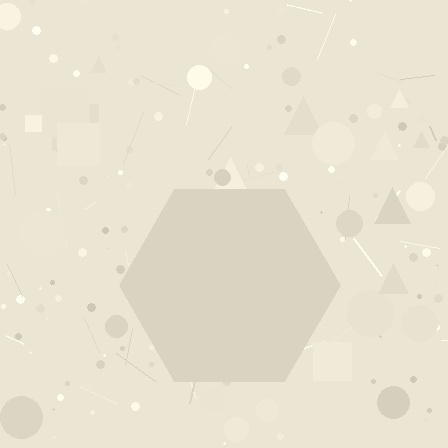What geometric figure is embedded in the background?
A hexagon is embedded in the background.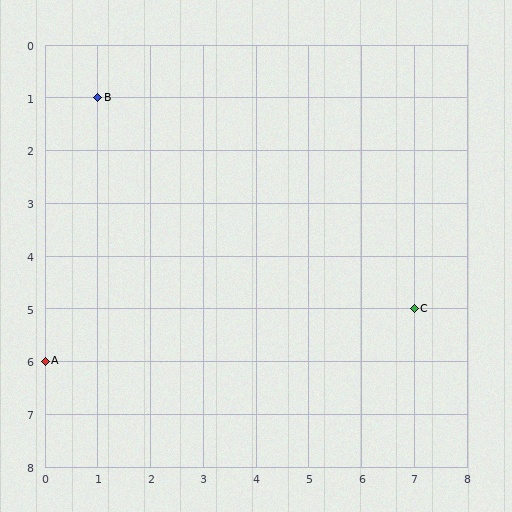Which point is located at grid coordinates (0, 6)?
Point A is at (0, 6).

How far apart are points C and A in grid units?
Points C and A are 7 columns and 1 row apart (about 7.1 grid units diagonally).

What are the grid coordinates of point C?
Point C is at grid coordinates (7, 5).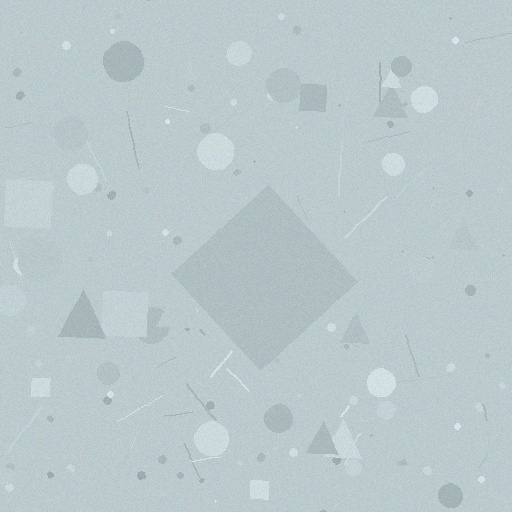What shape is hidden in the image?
A diamond is hidden in the image.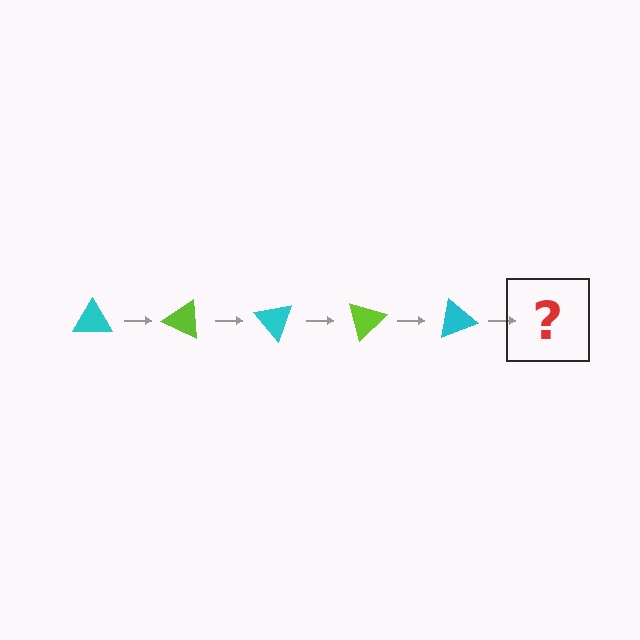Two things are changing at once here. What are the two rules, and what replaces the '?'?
The two rules are that it rotates 25 degrees each step and the color cycles through cyan and lime. The '?' should be a lime triangle, rotated 125 degrees from the start.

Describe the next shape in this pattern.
It should be a lime triangle, rotated 125 degrees from the start.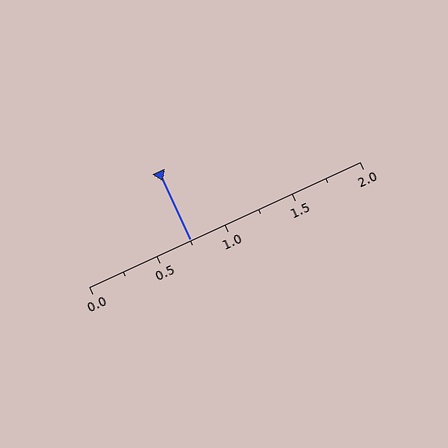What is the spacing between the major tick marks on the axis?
The major ticks are spaced 0.5 apart.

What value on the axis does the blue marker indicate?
The marker indicates approximately 0.75.